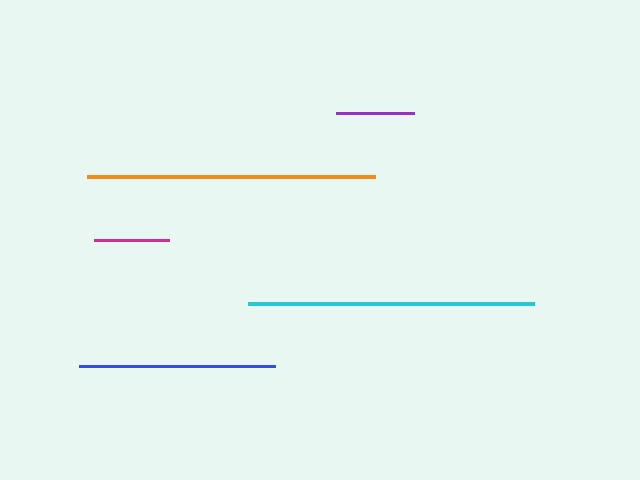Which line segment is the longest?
The orange line is the longest at approximately 288 pixels.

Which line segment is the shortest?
The magenta line is the shortest at approximately 75 pixels.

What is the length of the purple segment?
The purple segment is approximately 77 pixels long.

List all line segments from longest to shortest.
From longest to shortest: orange, cyan, blue, purple, magenta.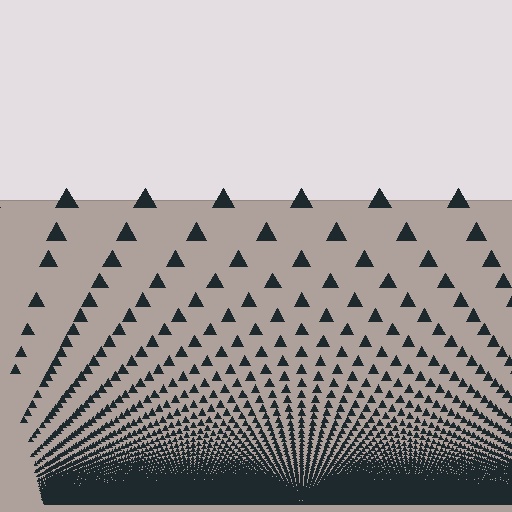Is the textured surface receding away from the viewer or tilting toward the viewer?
The surface appears to tilt toward the viewer. Texture elements get larger and sparser toward the top.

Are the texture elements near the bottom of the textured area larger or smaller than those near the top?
Smaller. The gradient is inverted — elements near the bottom are smaller and denser.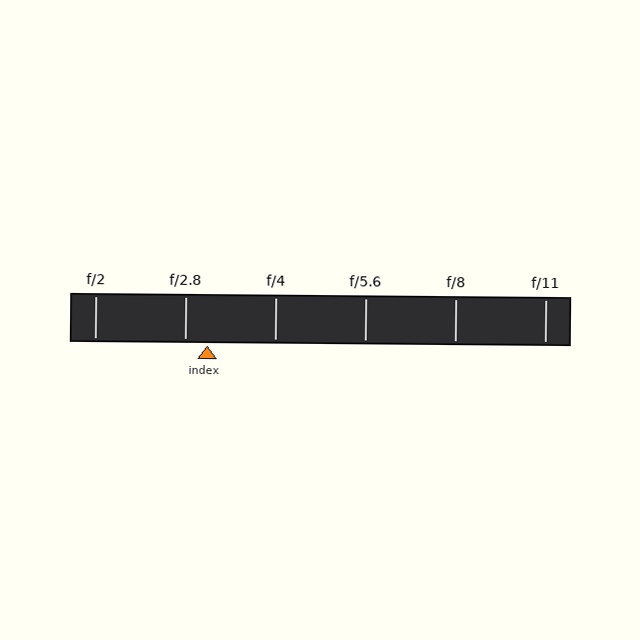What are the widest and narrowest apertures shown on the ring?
The widest aperture shown is f/2 and the narrowest is f/11.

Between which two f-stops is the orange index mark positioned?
The index mark is between f/2.8 and f/4.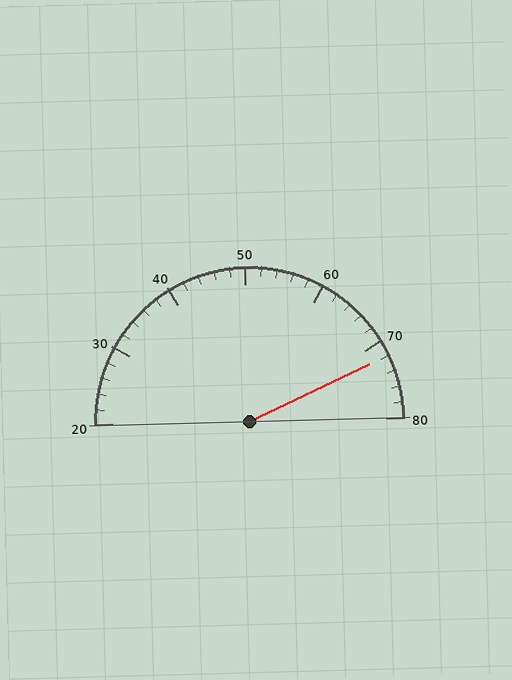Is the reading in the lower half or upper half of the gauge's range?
The reading is in the upper half of the range (20 to 80).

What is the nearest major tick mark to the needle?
The nearest major tick mark is 70.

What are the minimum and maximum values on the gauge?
The gauge ranges from 20 to 80.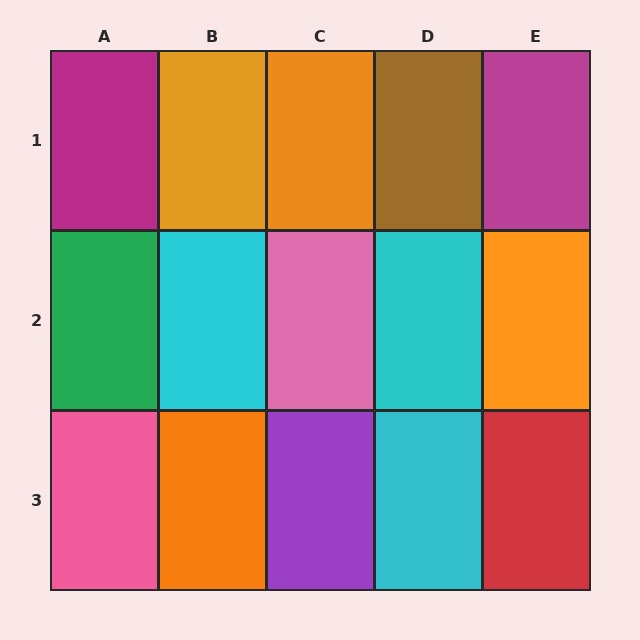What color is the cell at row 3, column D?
Cyan.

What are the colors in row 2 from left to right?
Green, cyan, pink, cyan, orange.